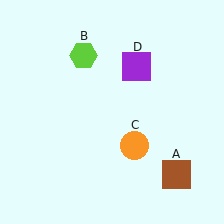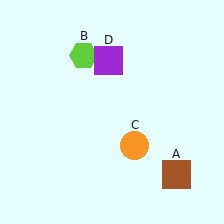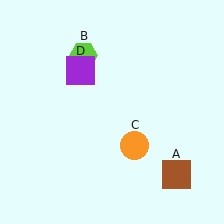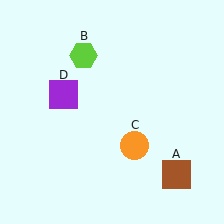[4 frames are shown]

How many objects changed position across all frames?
1 object changed position: purple square (object D).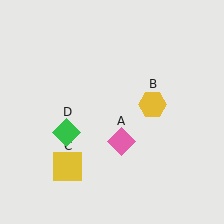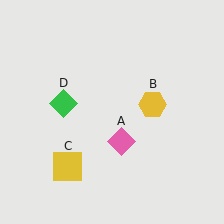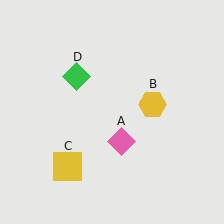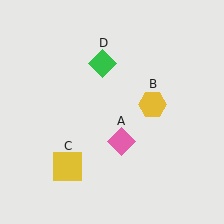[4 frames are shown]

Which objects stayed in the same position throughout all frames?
Pink diamond (object A) and yellow hexagon (object B) and yellow square (object C) remained stationary.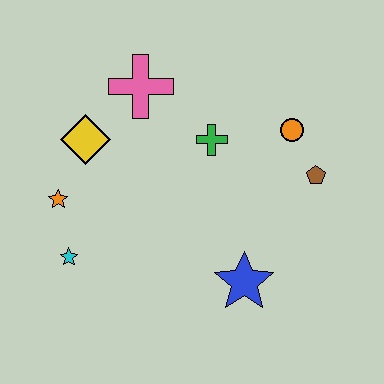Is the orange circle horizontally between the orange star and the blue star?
No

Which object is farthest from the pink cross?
The blue star is farthest from the pink cross.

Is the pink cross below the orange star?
No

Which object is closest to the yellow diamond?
The orange star is closest to the yellow diamond.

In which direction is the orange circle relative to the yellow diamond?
The orange circle is to the right of the yellow diamond.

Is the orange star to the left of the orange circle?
Yes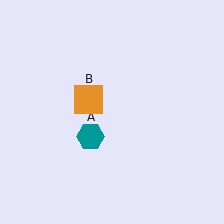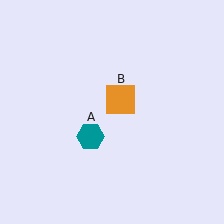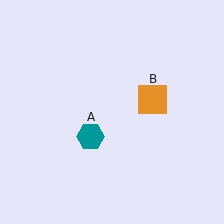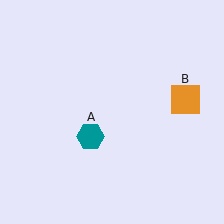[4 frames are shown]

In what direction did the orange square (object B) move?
The orange square (object B) moved right.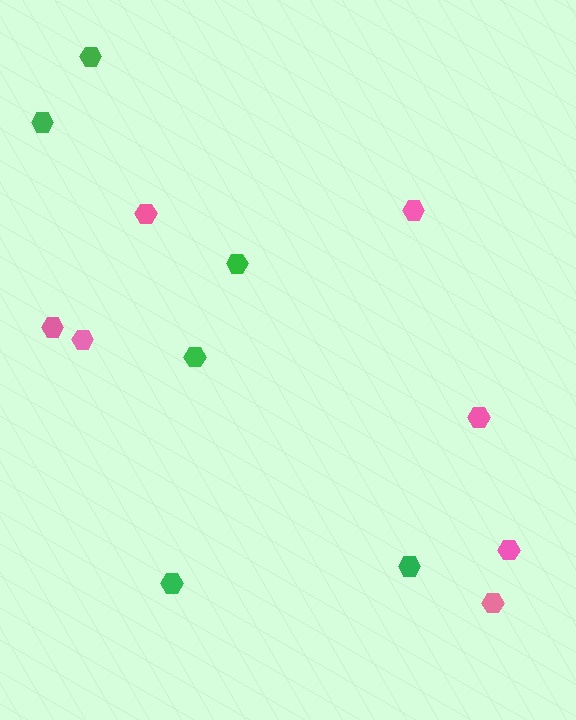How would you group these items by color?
There are 2 groups: one group of green hexagons (6) and one group of pink hexagons (7).